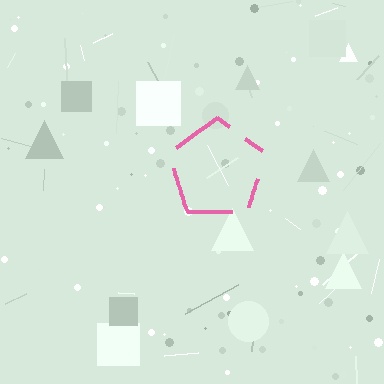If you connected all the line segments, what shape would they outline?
They would outline a pentagon.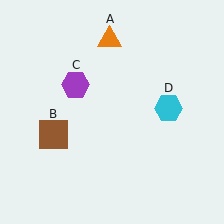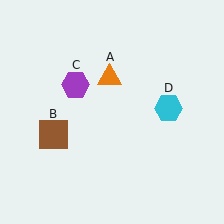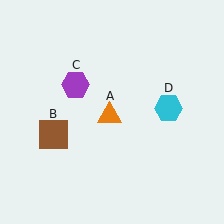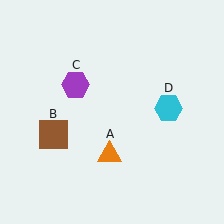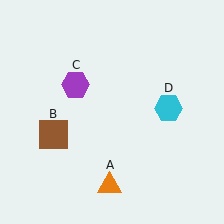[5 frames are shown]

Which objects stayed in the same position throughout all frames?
Brown square (object B) and purple hexagon (object C) and cyan hexagon (object D) remained stationary.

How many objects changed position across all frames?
1 object changed position: orange triangle (object A).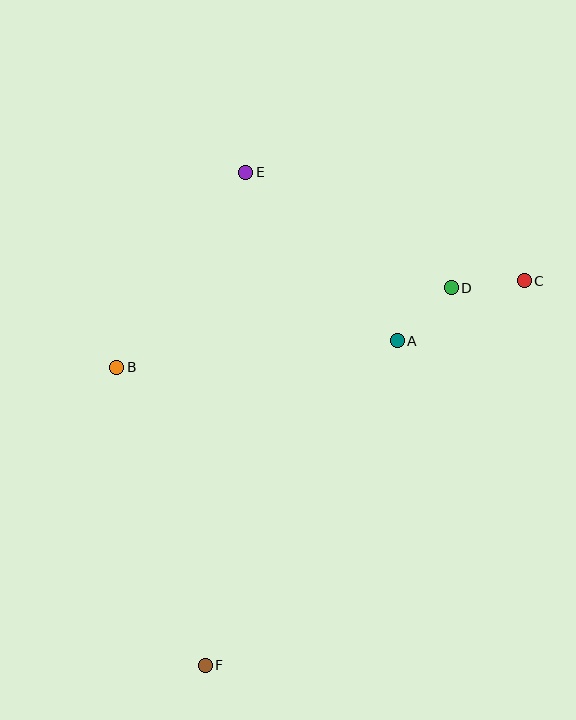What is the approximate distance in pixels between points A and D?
The distance between A and D is approximately 76 pixels.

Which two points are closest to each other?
Points C and D are closest to each other.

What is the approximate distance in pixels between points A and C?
The distance between A and C is approximately 140 pixels.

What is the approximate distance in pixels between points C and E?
The distance between C and E is approximately 299 pixels.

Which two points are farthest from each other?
Points C and F are farthest from each other.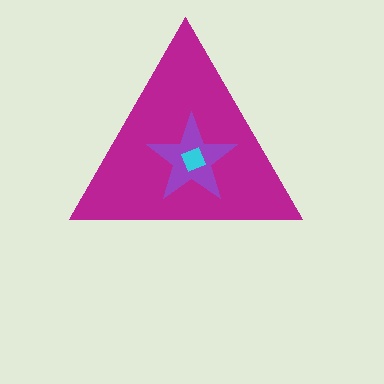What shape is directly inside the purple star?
The cyan diamond.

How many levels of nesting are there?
3.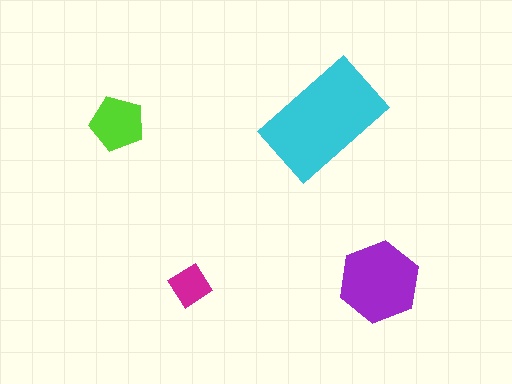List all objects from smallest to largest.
The magenta diamond, the lime pentagon, the purple hexagon, the cyan rectangle.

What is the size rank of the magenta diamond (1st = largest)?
4th.